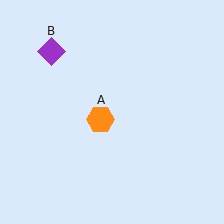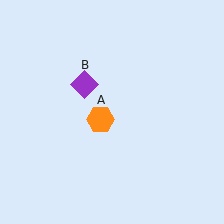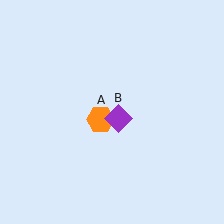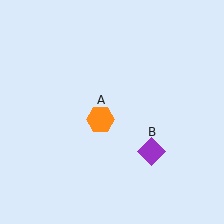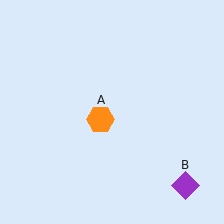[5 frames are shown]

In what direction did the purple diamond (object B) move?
The purple diamond (object B) moved down and to the right.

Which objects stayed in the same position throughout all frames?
Orange hexagon (object A) remained stationary.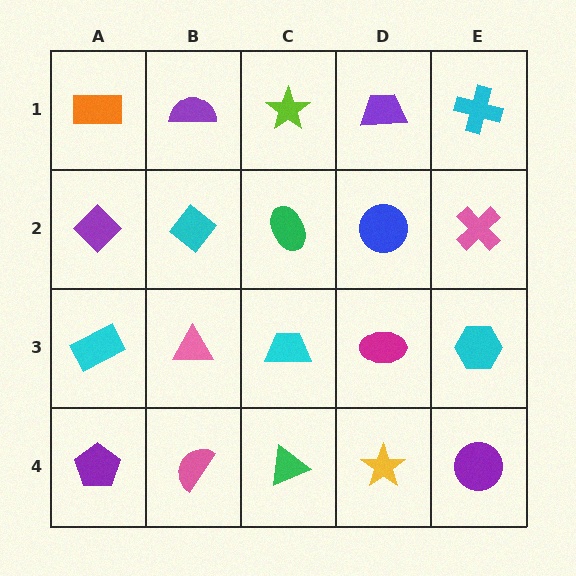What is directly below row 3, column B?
A pink semicircle.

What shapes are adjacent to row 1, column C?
A green ellipse (row 2, column C), a purple semicircle (row 1, column B), a purple trapezoid (row 1, column D).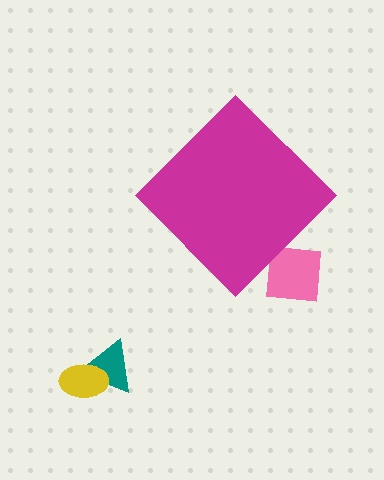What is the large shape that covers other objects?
A magenta diamond.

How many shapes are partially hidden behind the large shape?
1 shape is partially hidden.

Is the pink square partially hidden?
Yes, the pink square is partially hidden behind the magenta diamond.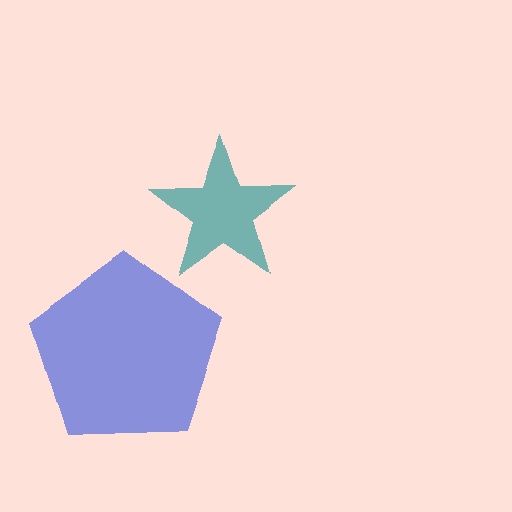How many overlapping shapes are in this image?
There are 2 overlapping shapes in the image.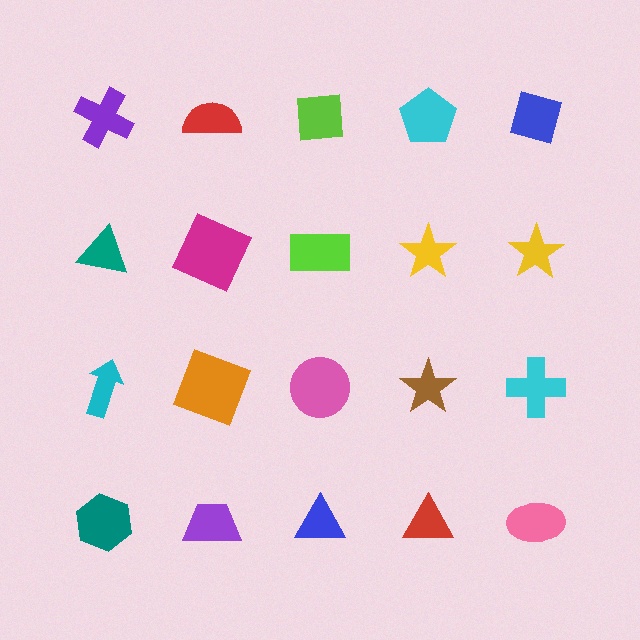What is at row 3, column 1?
A cyan arrow.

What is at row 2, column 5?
A yellow star.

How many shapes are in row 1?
5 shapes.